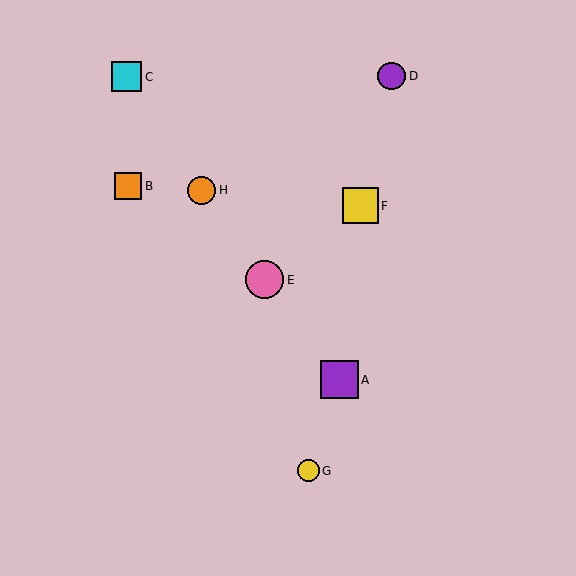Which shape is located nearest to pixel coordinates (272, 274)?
The pink circle (labeled E) at (265, 280) is nearest to that location.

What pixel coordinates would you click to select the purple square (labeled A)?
Click at (339, 380) to select the purple square A.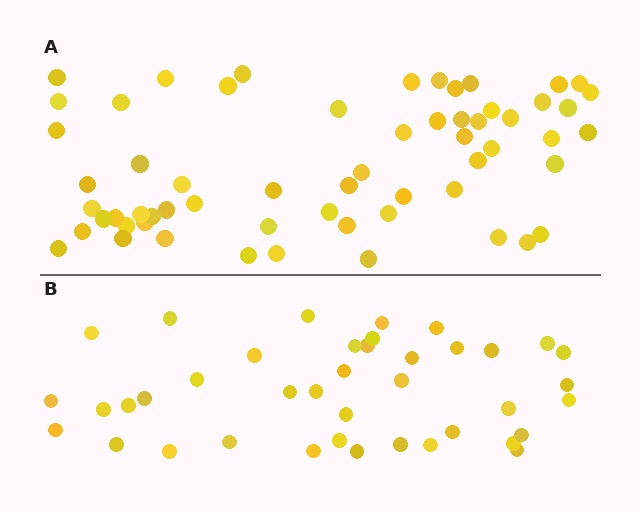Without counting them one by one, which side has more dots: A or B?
Region A (the top region) has more dots.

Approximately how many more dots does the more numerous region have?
Region A has approximately 20 more dots than region B.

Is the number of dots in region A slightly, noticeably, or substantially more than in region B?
Region A has substantially more. The ratio is roughly 1.5 to 1.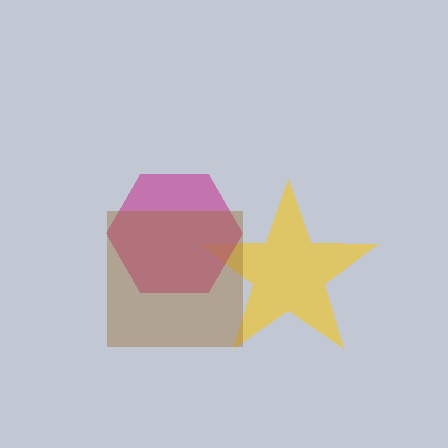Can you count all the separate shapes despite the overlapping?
Yes, there are 3 separate shapes.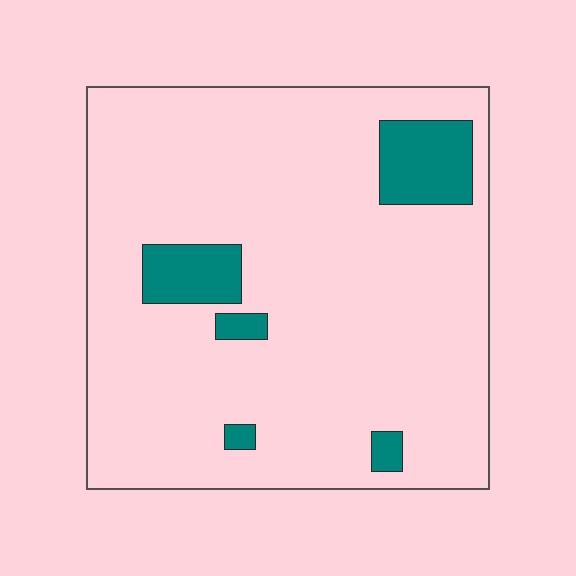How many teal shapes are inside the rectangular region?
5.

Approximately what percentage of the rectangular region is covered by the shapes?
Approximately 10%.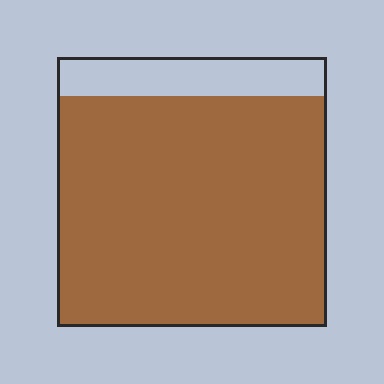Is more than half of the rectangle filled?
Yes.